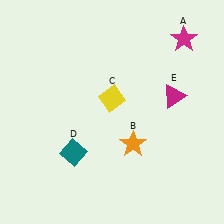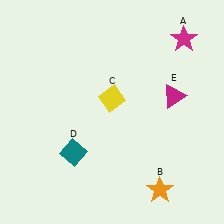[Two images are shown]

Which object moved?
The orange star (B) moved down.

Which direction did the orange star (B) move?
The orange star (B) moved down.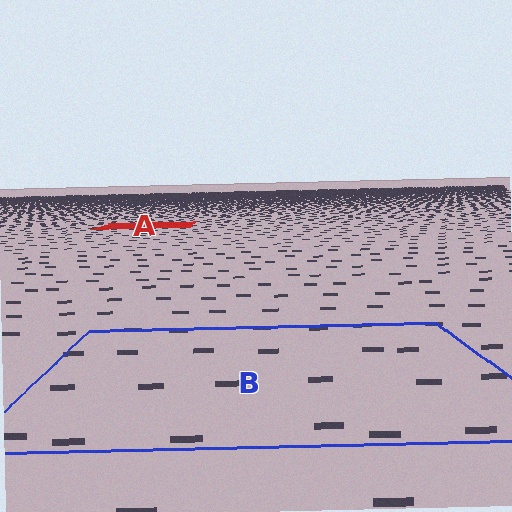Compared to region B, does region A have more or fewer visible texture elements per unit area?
Region A has more texture elements per unit area — they are packed more densely because it is farther away.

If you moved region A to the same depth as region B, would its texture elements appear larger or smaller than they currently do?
They would appear larger. At a closer depth, the same texture elements are projected at a bigger on-screen size.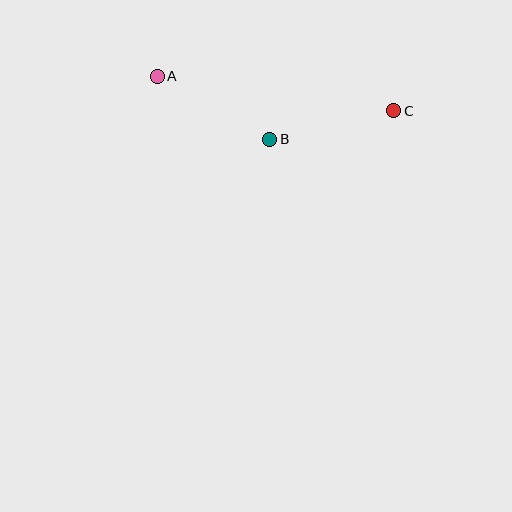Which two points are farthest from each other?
Points A and C are farthest from each other.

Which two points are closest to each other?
Points B and C are closest to each other.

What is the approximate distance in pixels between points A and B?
The distance between A and B is approximately 129 pixels.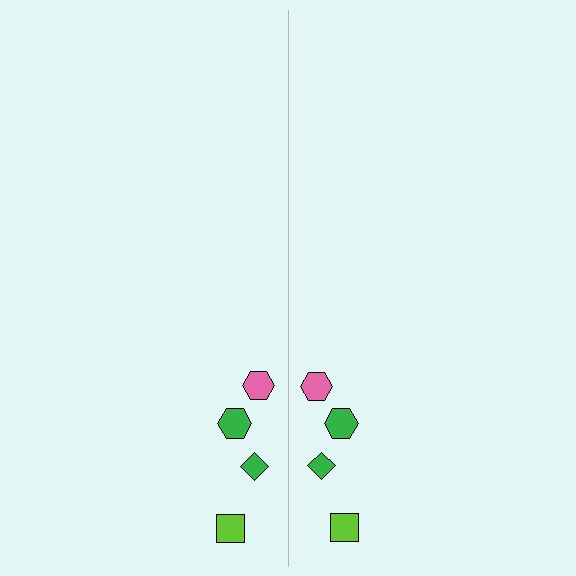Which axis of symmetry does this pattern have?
The pattern has a vertical axis of symmetry running through the center of the image.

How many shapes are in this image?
There are 8 shapes in this image.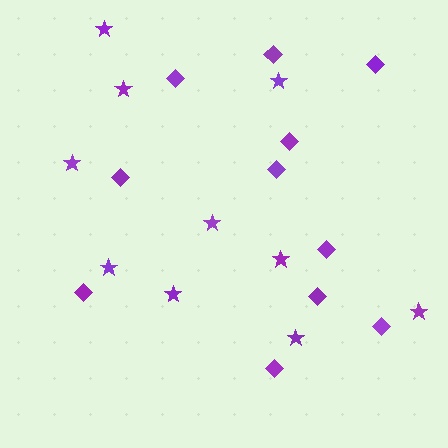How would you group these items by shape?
There are 2 groups: one group of stars (10) and one group of diamonds (11).